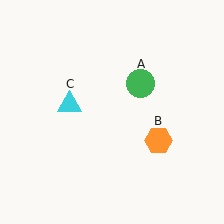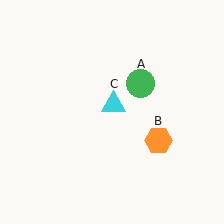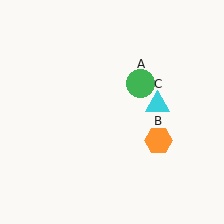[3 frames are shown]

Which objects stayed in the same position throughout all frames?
Green circle (object A) and orange hexagon (object B) remained stationary.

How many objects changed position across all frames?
1 object changed position: cyan triangle (object C).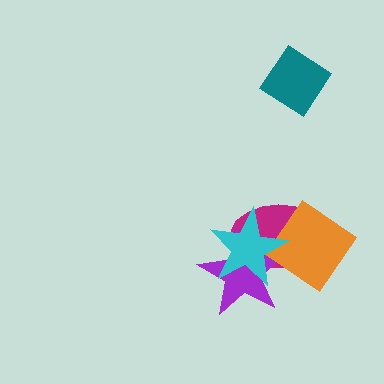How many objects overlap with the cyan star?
3 objects overlap with the cyan star.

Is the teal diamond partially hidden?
No, no other shape covers it.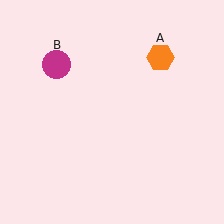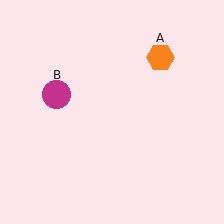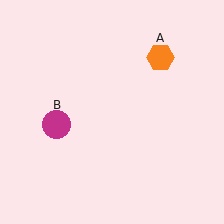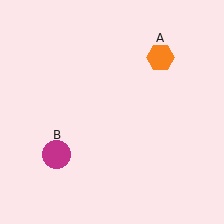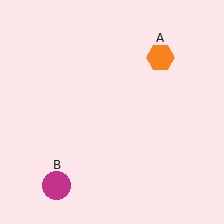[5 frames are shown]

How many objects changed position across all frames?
1 object changed position: magenta circle (object B).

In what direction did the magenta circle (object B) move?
The magenta circle (object B) moved down.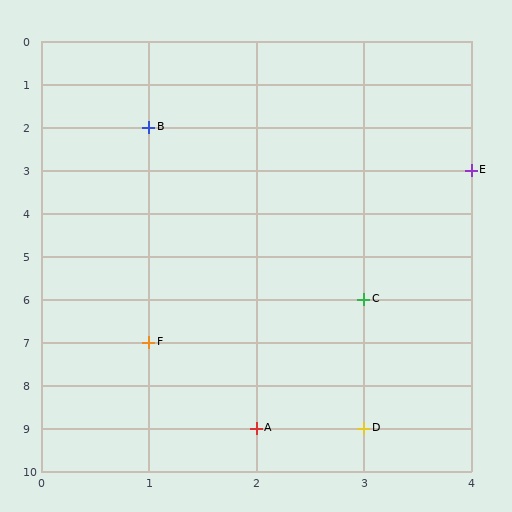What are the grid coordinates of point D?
Point D is at grid coordinates (3, 9).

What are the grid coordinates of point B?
Point B is at grid coordinates (1, 2).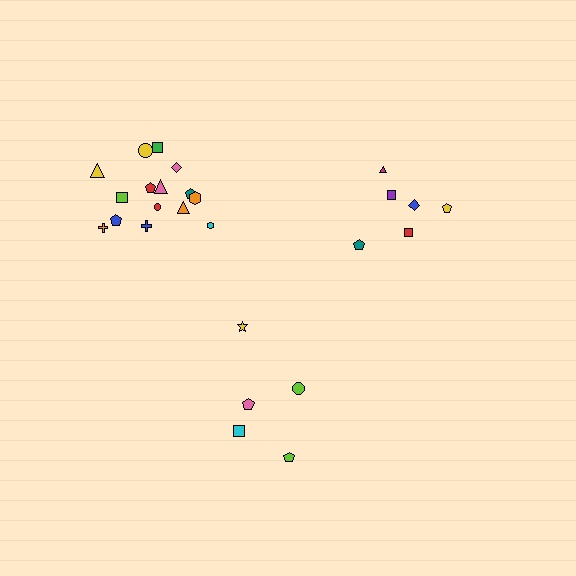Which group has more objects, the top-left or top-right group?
The top-left group.